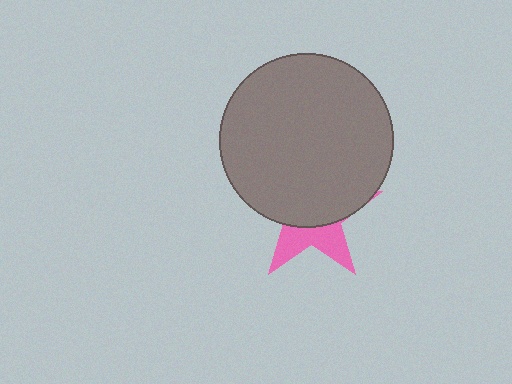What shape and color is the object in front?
The object in front is a gray circle.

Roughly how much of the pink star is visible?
A small part of it is visible (roughly 35%).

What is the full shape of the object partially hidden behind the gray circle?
The partially hidden object is a pink star.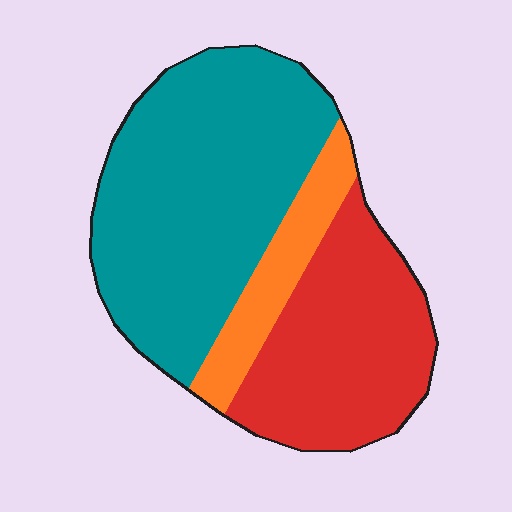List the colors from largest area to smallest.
From largest to smallest: teal, red, orange.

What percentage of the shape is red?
Red covers 34% of the shape.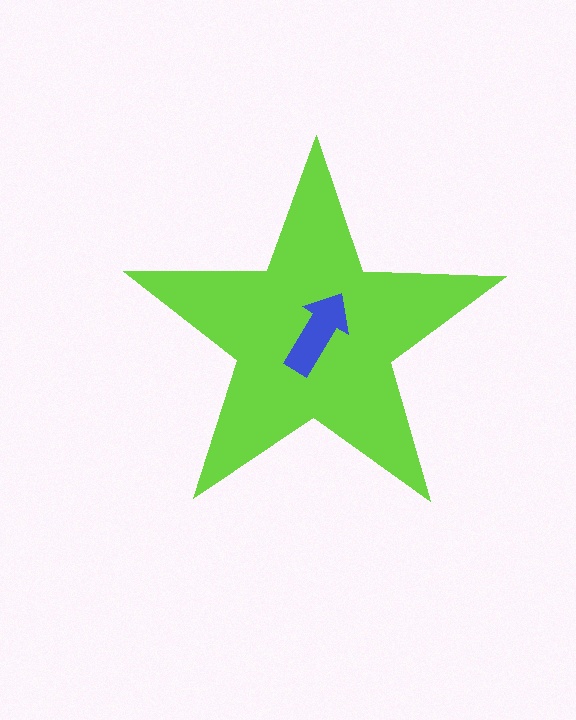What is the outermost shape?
The lime star.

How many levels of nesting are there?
2.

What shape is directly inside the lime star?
The blue arrow.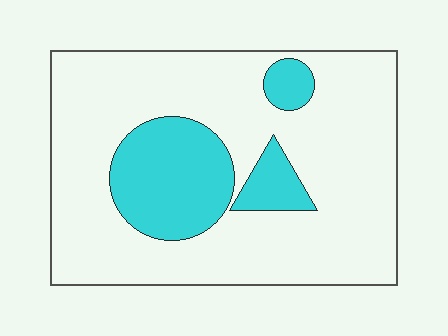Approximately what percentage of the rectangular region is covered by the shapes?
Approximately 20%.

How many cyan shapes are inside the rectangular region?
3.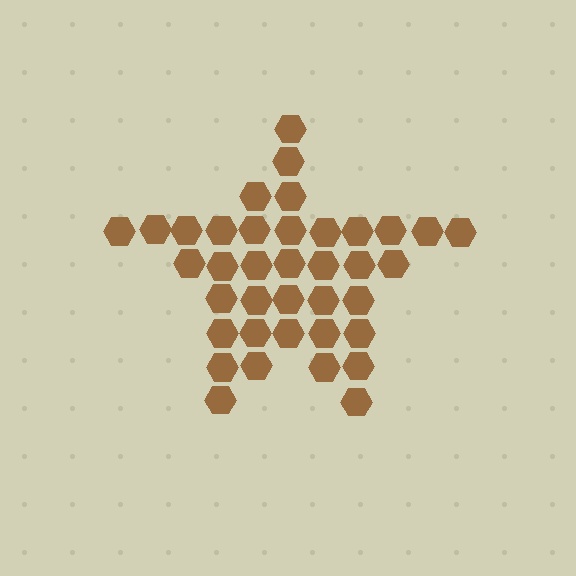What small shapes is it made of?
It is made of small hexagons.